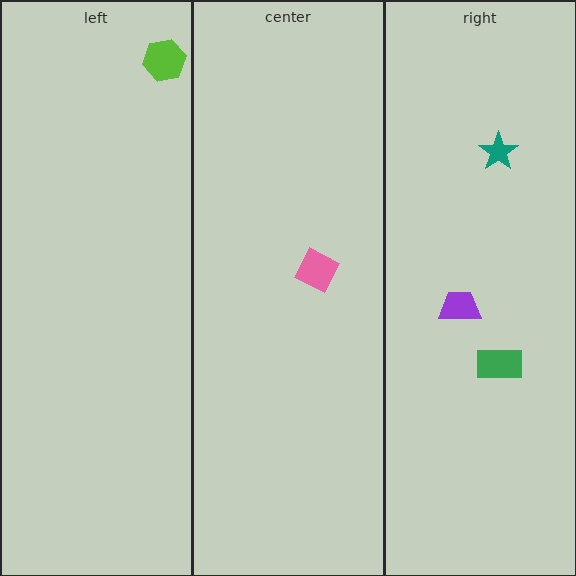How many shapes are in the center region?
1.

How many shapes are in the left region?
1.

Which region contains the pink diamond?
The center region.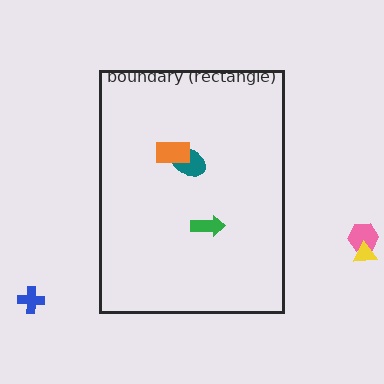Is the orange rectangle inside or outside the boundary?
Inside.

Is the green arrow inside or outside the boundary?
Inside.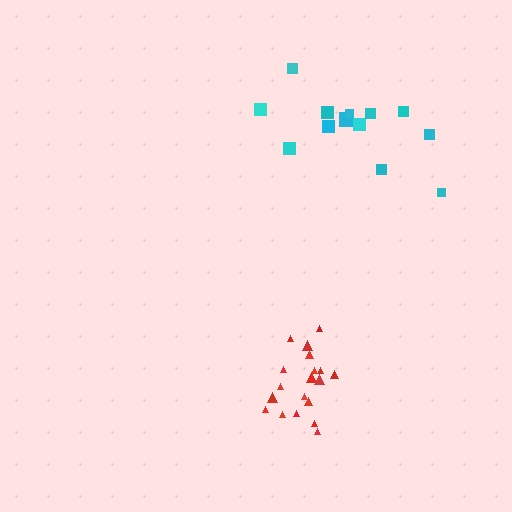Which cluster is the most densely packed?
Red.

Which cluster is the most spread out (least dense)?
Cyan.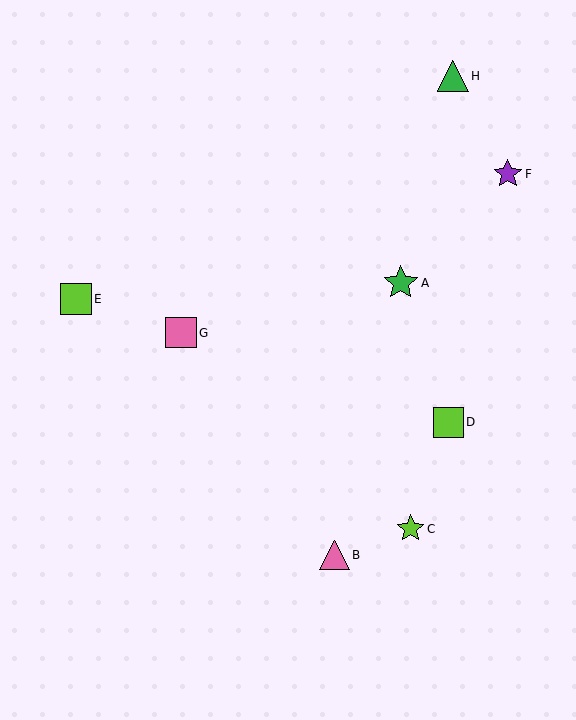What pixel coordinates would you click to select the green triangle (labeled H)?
Click at (453, 76) to select the green triangle H.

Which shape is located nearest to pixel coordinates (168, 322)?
The pink square (labeled G) at (181, 333) is nearest to that location.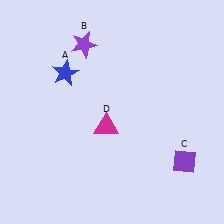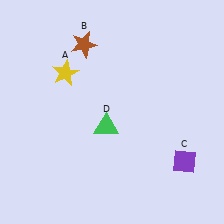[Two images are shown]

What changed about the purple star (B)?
In Image 1, B is purple. In Image 2, it changed to brown.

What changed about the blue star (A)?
In Image 1, A is blue. In Image 2, it changed to yellow.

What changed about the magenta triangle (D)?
In Image 1, D is magenta. In Image 2, it changed to green.